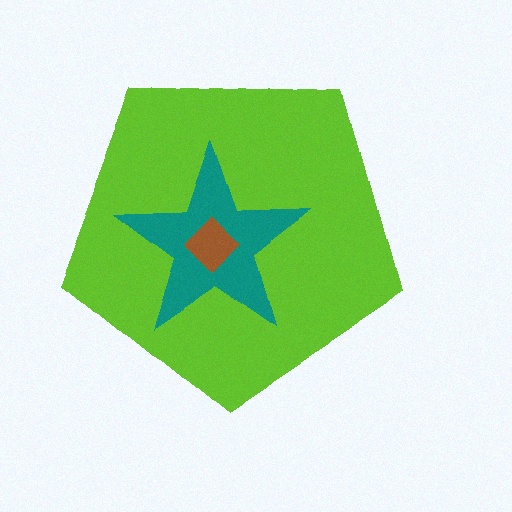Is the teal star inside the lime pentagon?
Yes.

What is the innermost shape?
The brown diamond.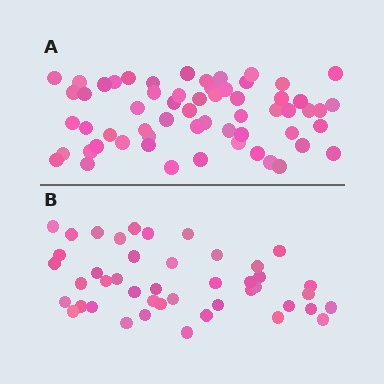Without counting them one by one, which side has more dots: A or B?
Region A (the top region) has more dots.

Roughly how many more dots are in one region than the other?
Region A has approximately 15 more dots than region B.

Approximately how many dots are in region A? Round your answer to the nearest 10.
About 60 dots.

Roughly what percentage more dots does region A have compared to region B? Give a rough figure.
About 35% more.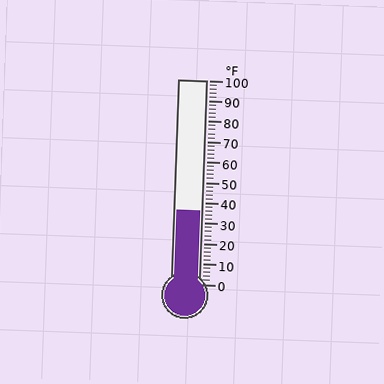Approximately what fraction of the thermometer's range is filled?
The thermometer is filled to approximately 35% of its range.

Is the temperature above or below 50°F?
The temperature is below 50°F.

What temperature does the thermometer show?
The thermometer shows approximately 36°F.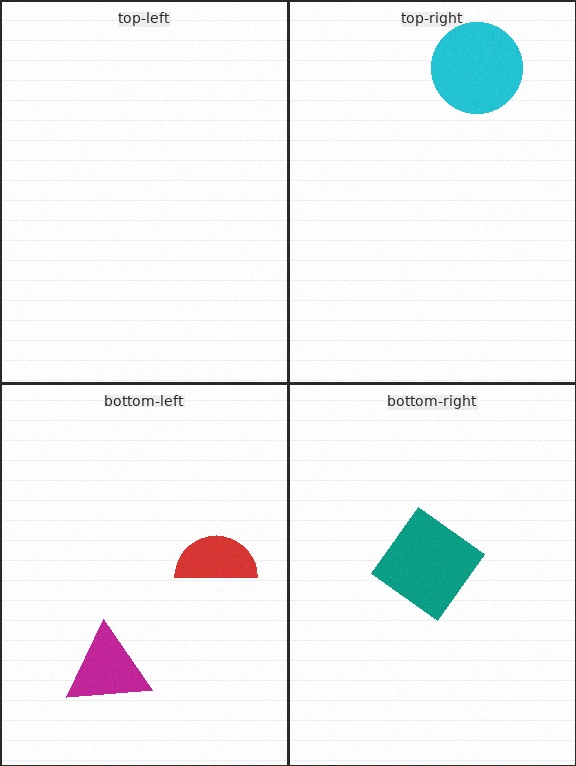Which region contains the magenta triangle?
The bottom-left region.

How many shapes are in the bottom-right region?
1.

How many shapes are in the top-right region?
1.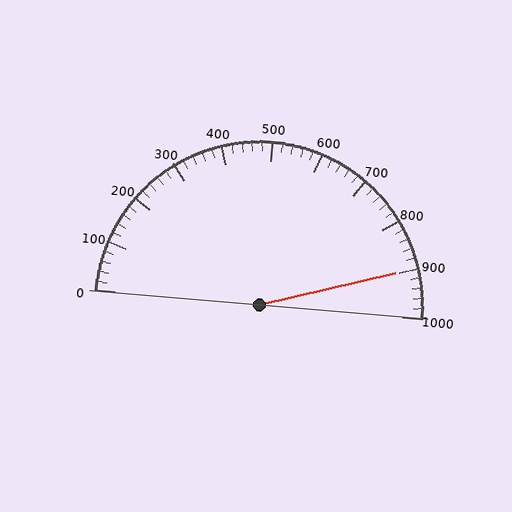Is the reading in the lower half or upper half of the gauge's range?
The reading is in the upper half of the range (0 to 1000).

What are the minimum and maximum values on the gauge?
The gauge ranges from 0 to 1000.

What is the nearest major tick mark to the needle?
The nearest major tick mark is 900.